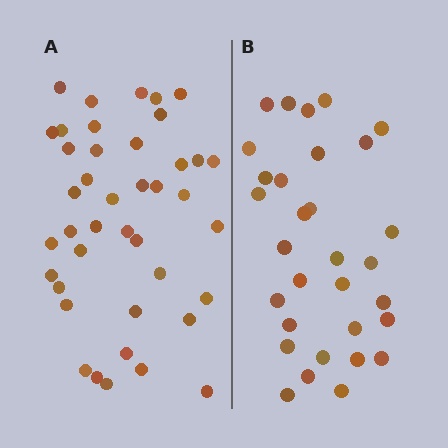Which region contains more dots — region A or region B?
Region A (the left region) has more dots.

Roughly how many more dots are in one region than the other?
Region A has roughly 10 or so more dots than region B.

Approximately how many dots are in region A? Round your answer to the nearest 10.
About 40 dots. (The exact count is 41, which rounds to 40.)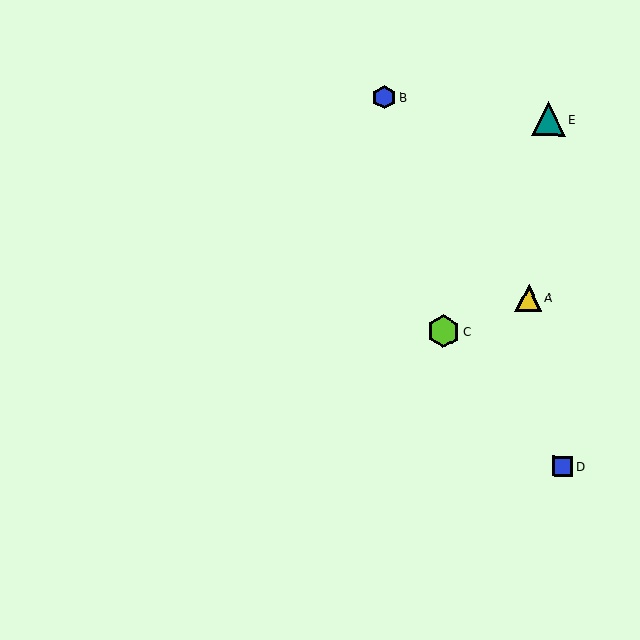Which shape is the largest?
The teal triangle (labeled E) is the largest.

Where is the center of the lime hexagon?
The center of the lime hexagon is at (444, 331).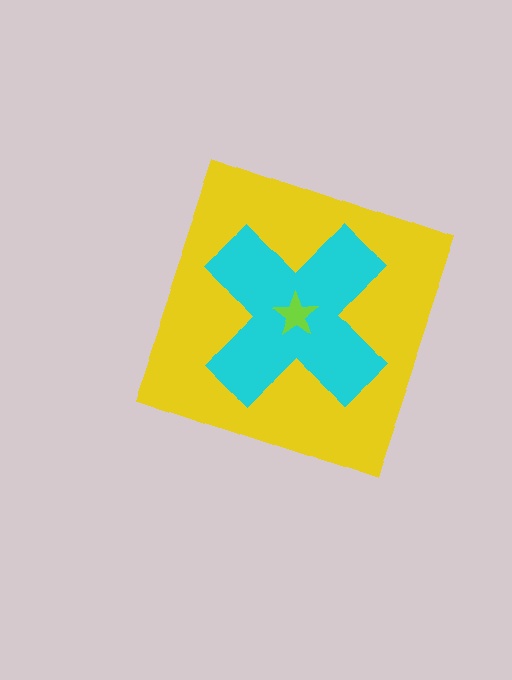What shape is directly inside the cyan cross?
The lime star.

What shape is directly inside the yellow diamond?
The cyan cross.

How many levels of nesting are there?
3.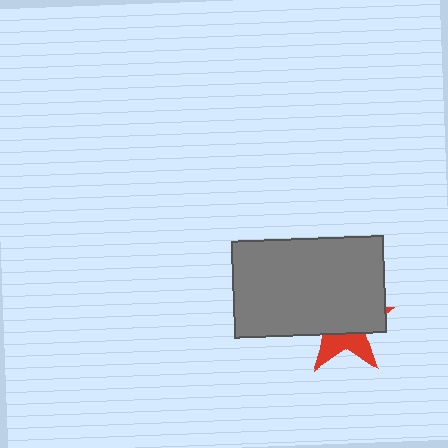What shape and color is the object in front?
The object in front is a gray rectangle.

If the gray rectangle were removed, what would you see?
You would see the complete red star.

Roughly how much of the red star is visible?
A small part of it is visible (roughly 35%).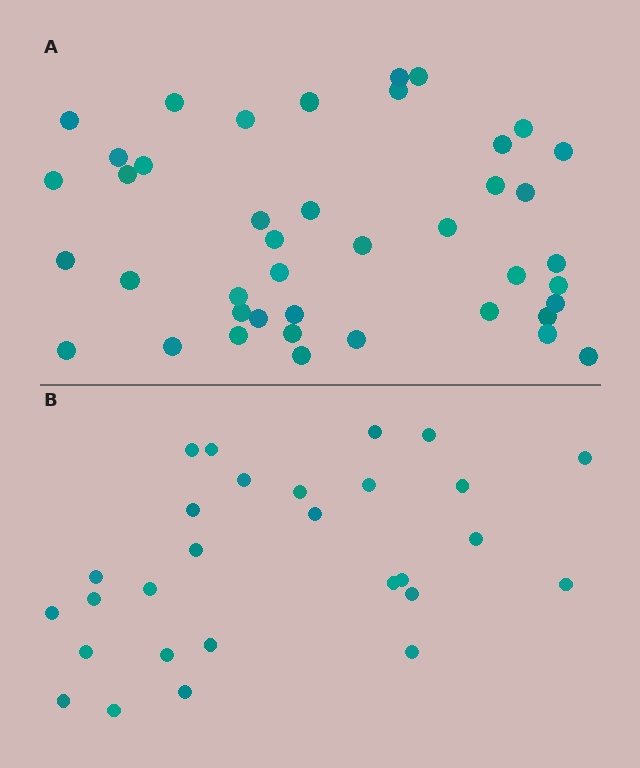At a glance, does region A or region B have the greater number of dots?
Region A (the top region) has more dots.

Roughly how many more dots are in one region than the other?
Region A has approximately 15 more dots than region B.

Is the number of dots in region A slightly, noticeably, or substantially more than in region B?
Region A has substantially more. The ratio is roughly 1.5 to 1.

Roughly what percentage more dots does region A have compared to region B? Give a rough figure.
About 50% more.